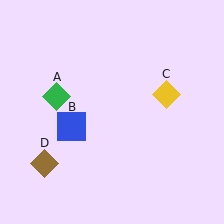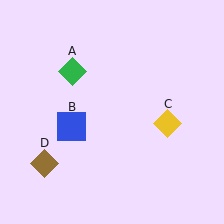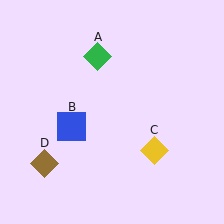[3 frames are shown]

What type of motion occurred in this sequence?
The green diamond (object A), yellow diamond (object C) rotated clockwise around the center of the scene.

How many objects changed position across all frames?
2 objects changed position: green diamond (object A), yellow diamond (object C).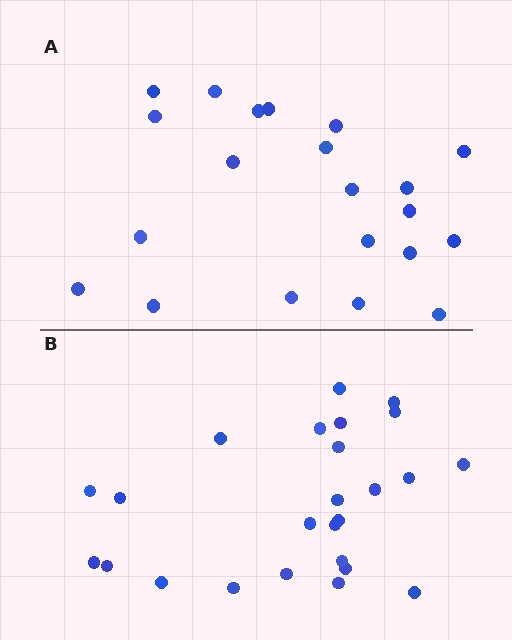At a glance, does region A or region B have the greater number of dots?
Region B (the bottom region) has more dots.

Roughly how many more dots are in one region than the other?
Region B has about 4 more dots than region A.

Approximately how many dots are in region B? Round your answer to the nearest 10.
About 20 dots. (The exact count is 25, which rounds to 20.)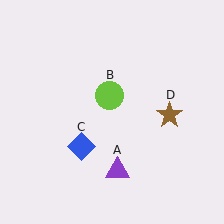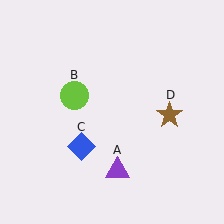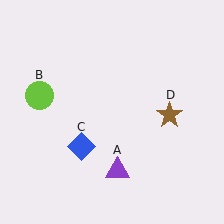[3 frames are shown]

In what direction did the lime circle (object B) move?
The lime circle (object B) moved left.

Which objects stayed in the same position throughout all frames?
Purple triangle (object A) and blue diamond (object C) and brown star (object D) remained stationary.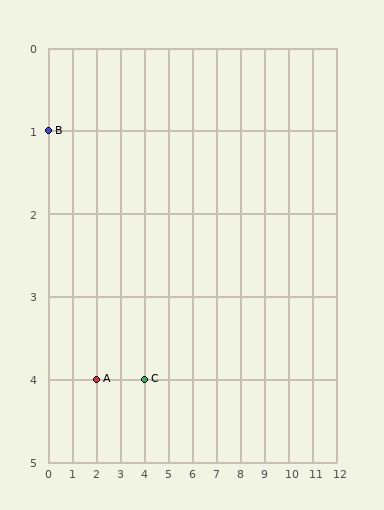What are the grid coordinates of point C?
Point C is at grid coordinates (4, 4).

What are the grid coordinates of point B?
Point B is at grid coordinates (0, 1).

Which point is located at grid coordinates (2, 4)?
Point A is at (2, 4).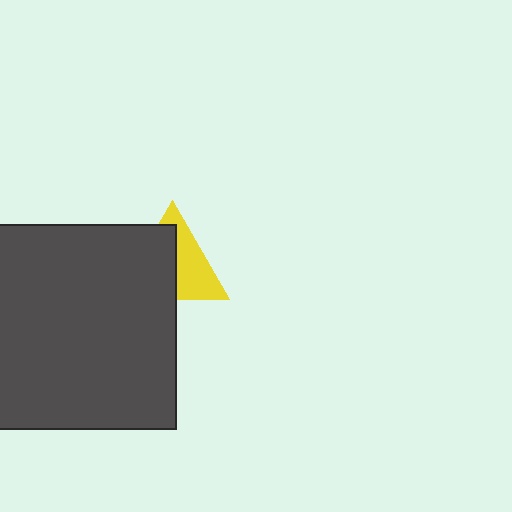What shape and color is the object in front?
The object in front is a dark gray square.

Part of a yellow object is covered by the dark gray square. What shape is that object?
It is a triangle.